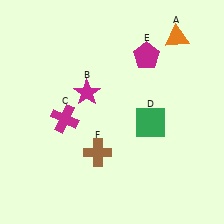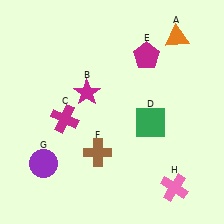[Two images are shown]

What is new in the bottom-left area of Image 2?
A purple circle (G) was added in the bottom-left area of Image 2.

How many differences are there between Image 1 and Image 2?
There are 2 differences between the two images.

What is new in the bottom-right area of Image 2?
A pink cross (H) was added in the bottom-right area of Image 2.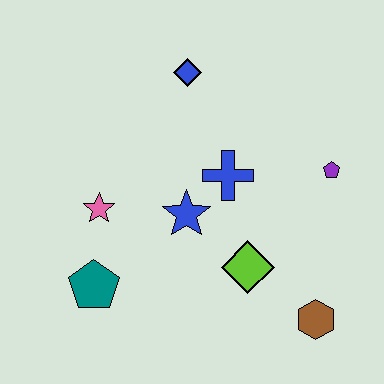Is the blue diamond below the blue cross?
No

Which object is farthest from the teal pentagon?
The purple pentagon is farthest from the teal pentagon.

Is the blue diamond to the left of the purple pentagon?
Yes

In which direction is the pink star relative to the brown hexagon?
The pink star is to the left of the brown hexagon.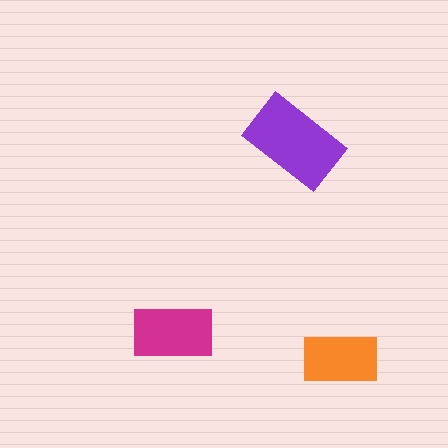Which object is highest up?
The purple rectangle is topmost.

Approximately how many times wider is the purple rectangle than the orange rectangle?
About 1.5 times wider.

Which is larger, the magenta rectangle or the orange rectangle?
The magenta one.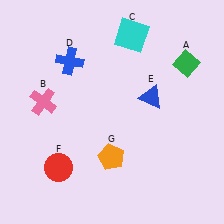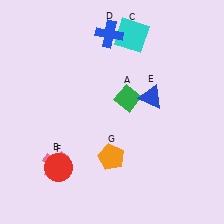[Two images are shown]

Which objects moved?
The objects that moved are: the green diamond (A), the pink cross (B), the blue cross (D).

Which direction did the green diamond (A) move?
The green diamond (A) moved left.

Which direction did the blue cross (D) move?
The blue cross (D) moved right.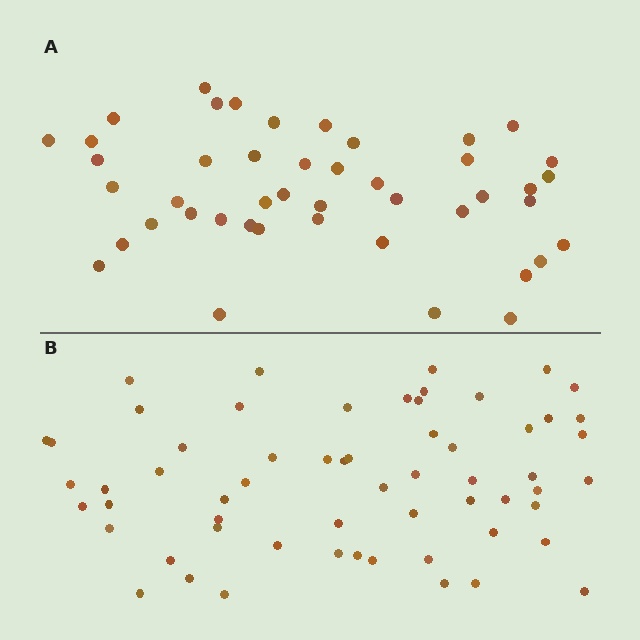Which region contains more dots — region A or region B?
Region B (the bottom region) has more dots.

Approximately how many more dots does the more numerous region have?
Region B has approximately 15 more dots than region A.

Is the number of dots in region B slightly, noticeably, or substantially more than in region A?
Region B has noticeably more, but not dramatically so. The ratio is roughly 1.3 to 1.